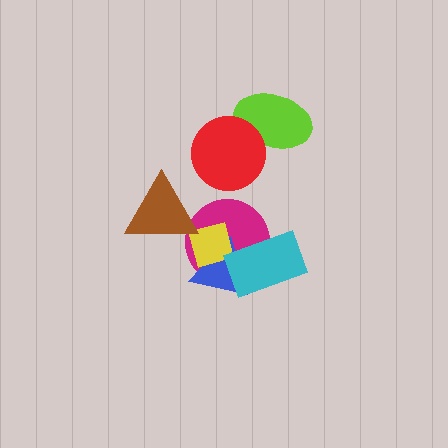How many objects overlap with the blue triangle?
3 objects overlap with the blue triangle.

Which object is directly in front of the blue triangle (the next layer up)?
The yellow square is directly in front of the blue triangle.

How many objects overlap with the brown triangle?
2 objects overlap with the brown triangle.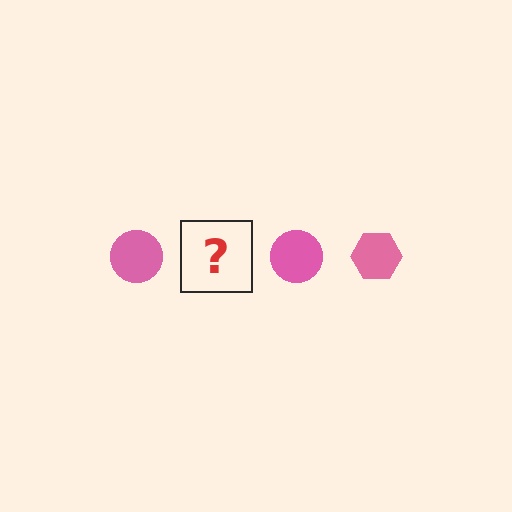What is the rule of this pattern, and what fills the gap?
The rule is that the pattern cycles through circle, hexagon shapes in pink. The gap should be filled with a pink hexagon.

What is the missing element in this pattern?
The missing element is a pink hexagon.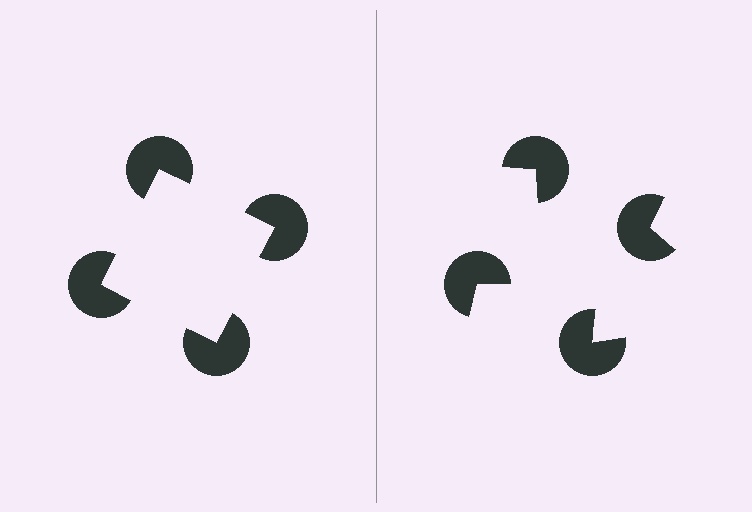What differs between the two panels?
The pac-man discs are positioned identically on both sides; only the wedge orientations differ. On the left they align to a square; on the right they are misaligned.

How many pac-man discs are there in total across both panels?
8 — 4 on each side.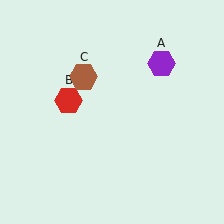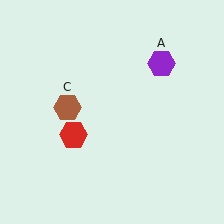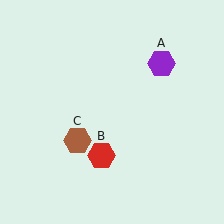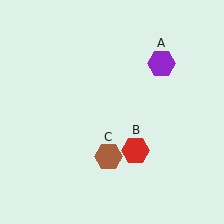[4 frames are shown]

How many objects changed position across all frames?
2 objects changed position: red hexagon (object B), brown hexagon (object C).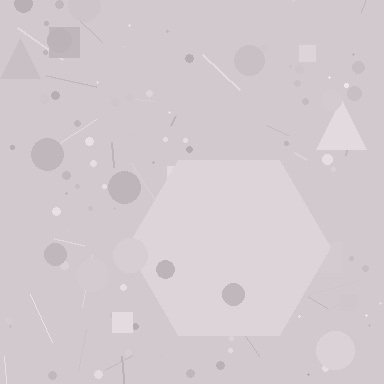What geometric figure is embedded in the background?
A hexagon is embedded in the background.